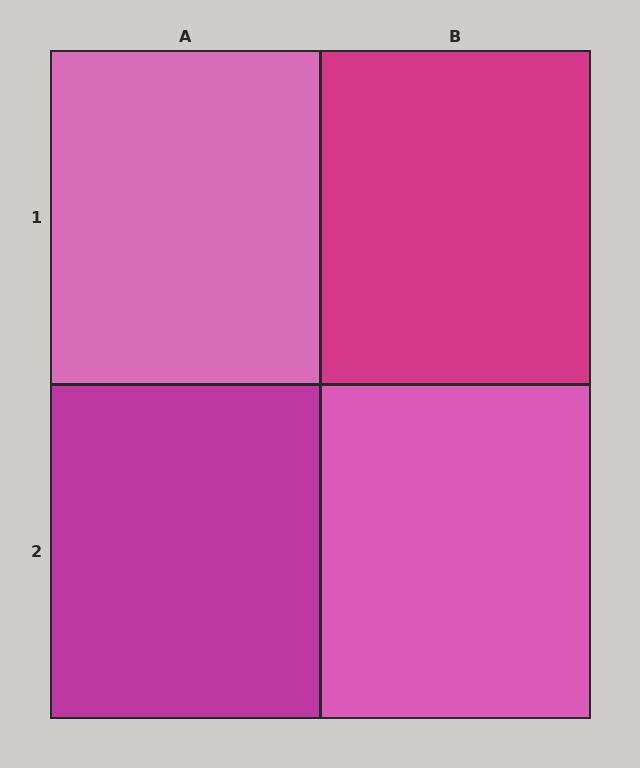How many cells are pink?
2 cells are pink.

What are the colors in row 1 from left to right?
Pink, magenta.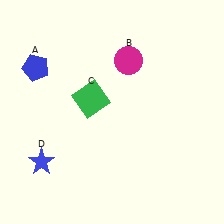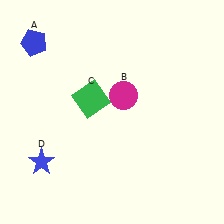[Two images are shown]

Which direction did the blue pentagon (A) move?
The blue pentagon (A) moved up.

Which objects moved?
The objects that moved are: the blue pentagon (A), the magenta circle (B).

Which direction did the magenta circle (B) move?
The magenta circle (B) moved down.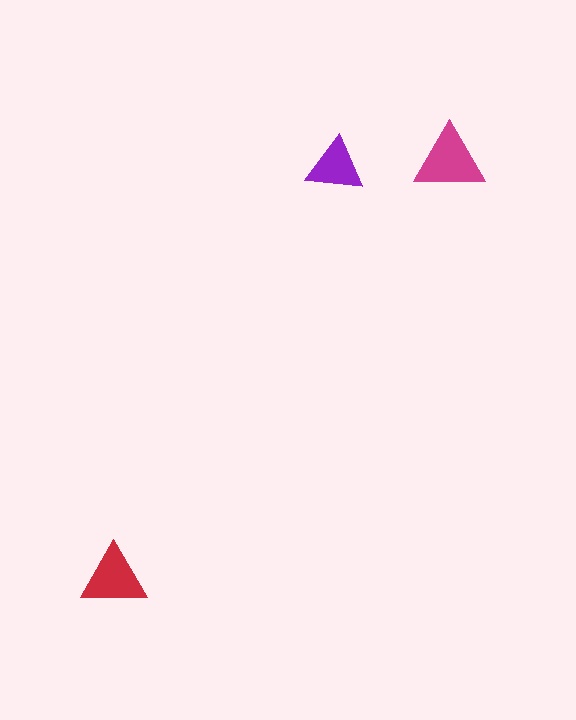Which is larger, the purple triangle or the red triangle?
The red one.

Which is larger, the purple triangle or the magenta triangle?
The magenta one.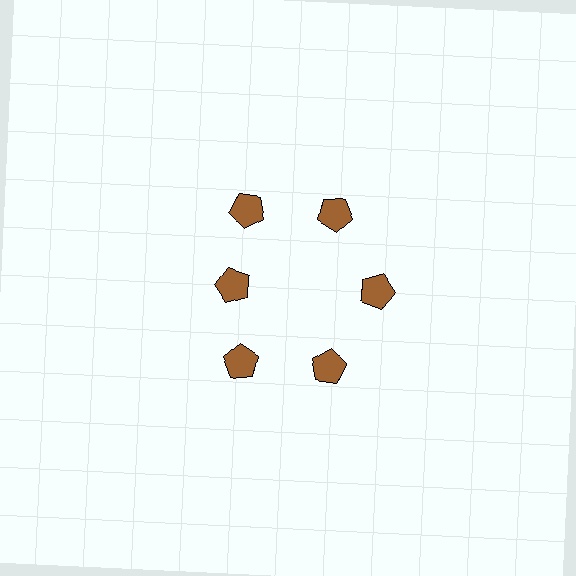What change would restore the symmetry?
The symmetry would be restored by moving it outward, back onto the ring so that all 6 pentagons sit at equal angles and equal distance from the center.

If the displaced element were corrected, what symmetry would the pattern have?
It would have 6-fold rotational symmetry — the pattern would map onto itself every 60 degrees.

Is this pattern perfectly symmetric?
No. The 6 brown pentagons are arranged in a ring, but one element near the 9 o'clock position is pulled inward toward the center, breaking the 6-fold rotational symmetry.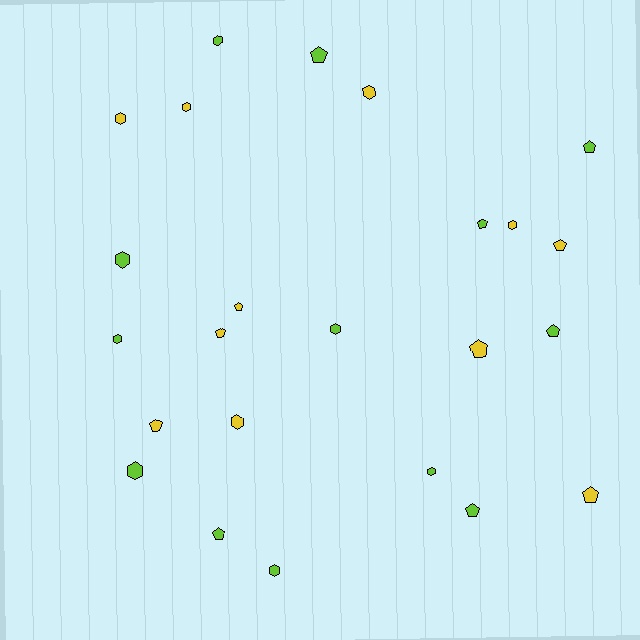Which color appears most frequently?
Lime, with 13 objects.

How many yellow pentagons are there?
There are 6 yellow pentagons.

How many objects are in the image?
There are 24 objects.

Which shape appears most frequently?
Hexagon, with 12 objects.